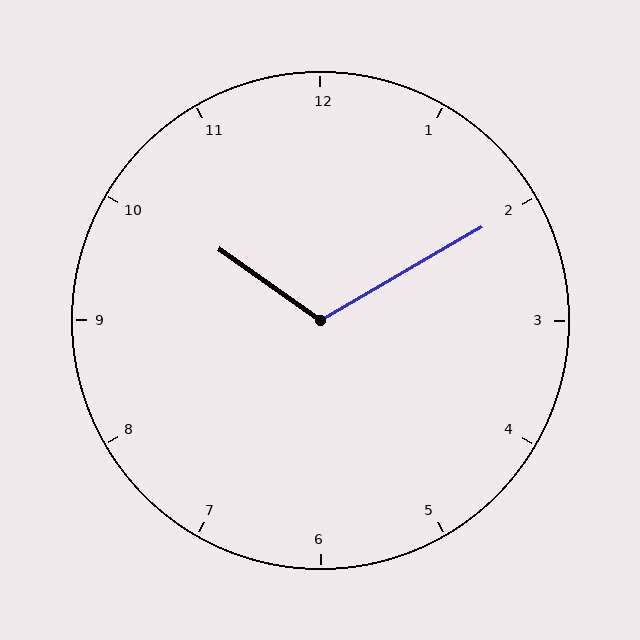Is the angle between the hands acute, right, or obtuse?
It is obtuse.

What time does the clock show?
10:10.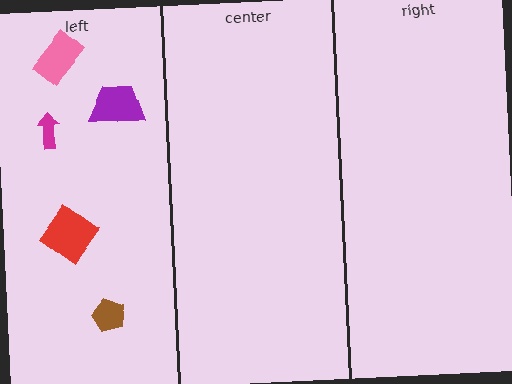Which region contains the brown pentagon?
The left region.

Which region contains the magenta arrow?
The left region.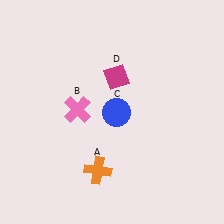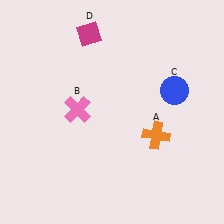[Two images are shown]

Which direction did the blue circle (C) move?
The blue circle (C) moved right.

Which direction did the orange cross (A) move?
The orange cross (A) moved right.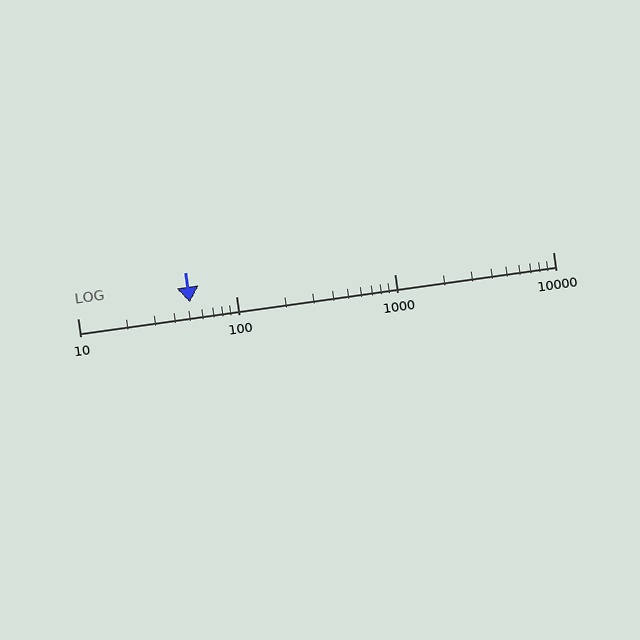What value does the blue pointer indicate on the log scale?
The pointer indicates approximately 51.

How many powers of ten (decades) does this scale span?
The scale spans 3 decades, from 10 to 10000.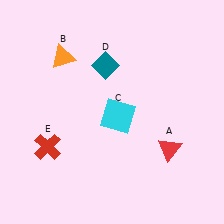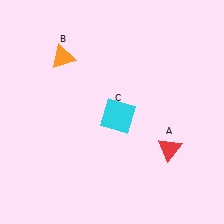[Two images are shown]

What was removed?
The red cross (E), the teal diamond (D) were removed in Image 2.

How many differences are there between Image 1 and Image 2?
There are 2 differences between the two images.